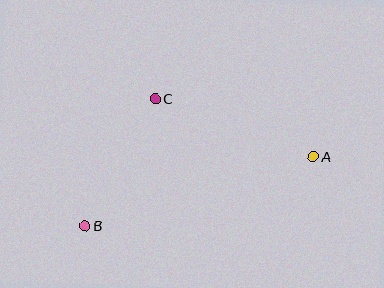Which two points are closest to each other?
Points B and C are closest to each other.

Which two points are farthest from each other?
Points A and B are farthest from each other.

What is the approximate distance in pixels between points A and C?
The distance between A and C is approximately 169 pixels.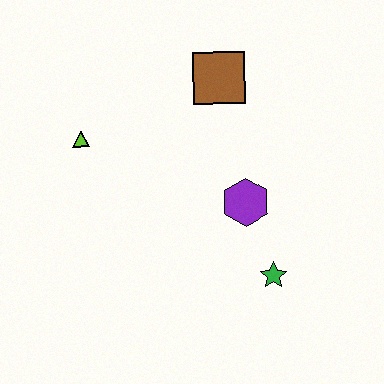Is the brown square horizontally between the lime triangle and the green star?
Yes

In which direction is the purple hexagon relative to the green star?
The purple hexagon is above the green star.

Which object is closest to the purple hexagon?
The green star is closest to the purple hexagon.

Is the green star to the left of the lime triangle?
No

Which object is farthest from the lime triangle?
The green star is farthest from the lime triangle.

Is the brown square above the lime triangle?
Yes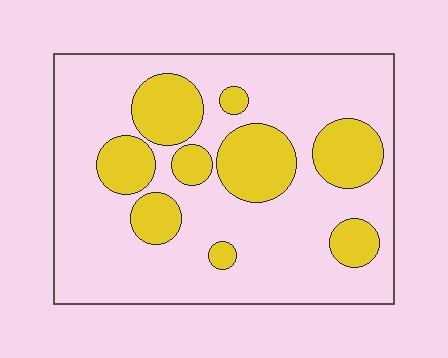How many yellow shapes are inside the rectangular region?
9.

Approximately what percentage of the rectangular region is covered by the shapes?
Approximately 25%.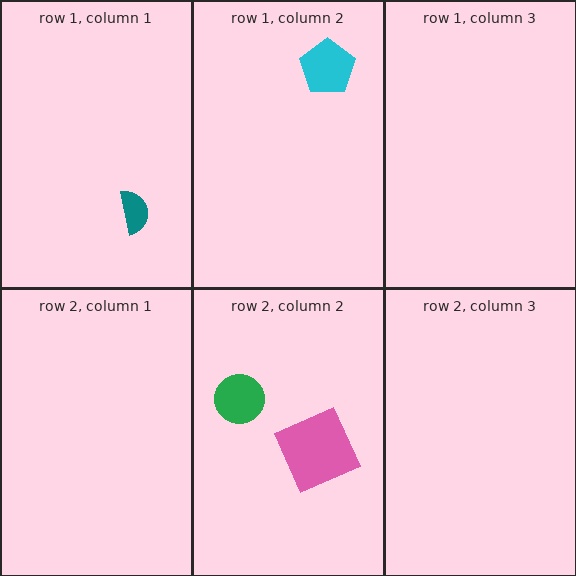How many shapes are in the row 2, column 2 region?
2.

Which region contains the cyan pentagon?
The row 1, column 2 region.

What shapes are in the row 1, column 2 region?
The cyan pentagon.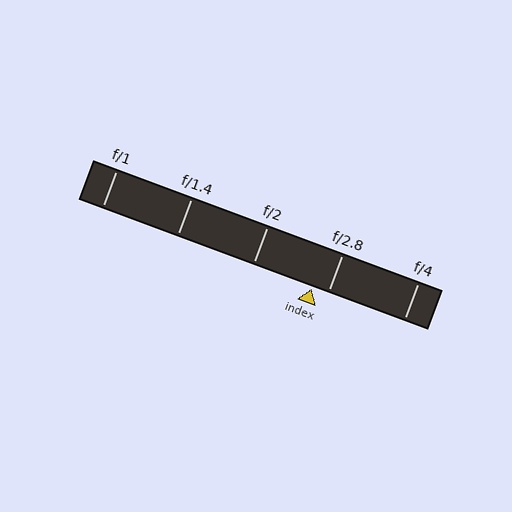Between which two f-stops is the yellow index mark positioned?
The index mark is between f/2 and f/2.8.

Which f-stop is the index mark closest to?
The index mark is closest to f/2.8.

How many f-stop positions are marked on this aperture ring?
There are 5 f-stop positions marked.